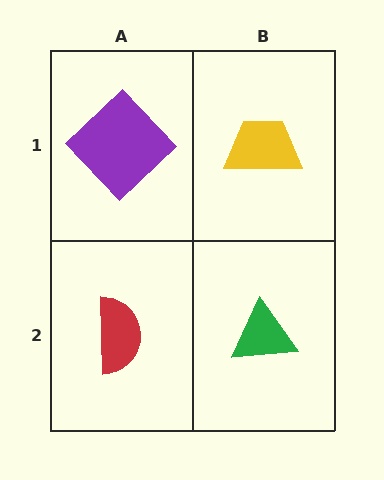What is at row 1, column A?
A purple diamond.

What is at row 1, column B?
A yellow trapezoid.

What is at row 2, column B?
A green triangle.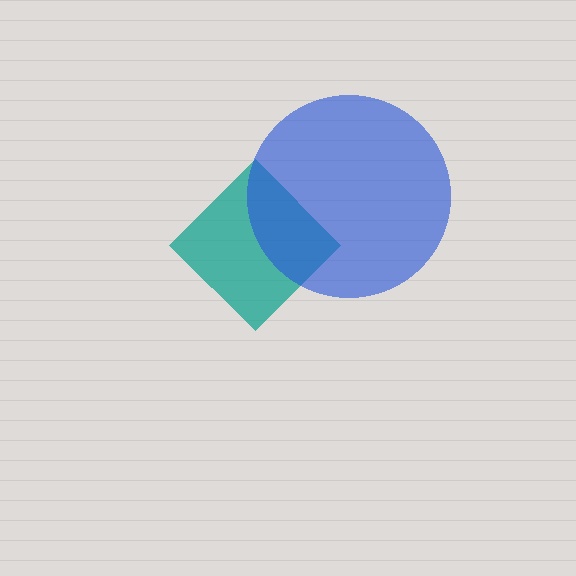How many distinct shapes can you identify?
There are 2 distinct shapes: a teal diamond, a blue circle.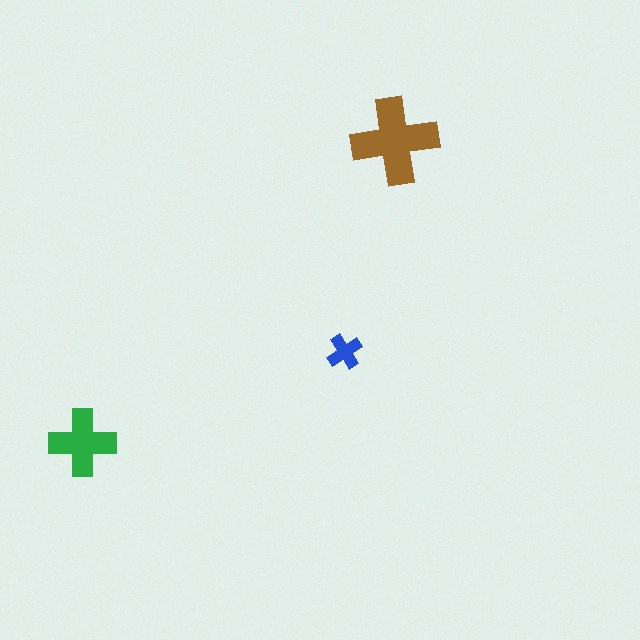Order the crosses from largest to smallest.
the brown one, the green one, the blue one.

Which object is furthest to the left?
The green cross is leftmost.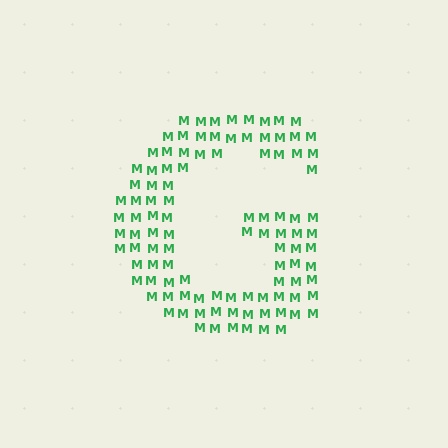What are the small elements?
The small elements are letter M's.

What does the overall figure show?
The overall figure shows the letter G.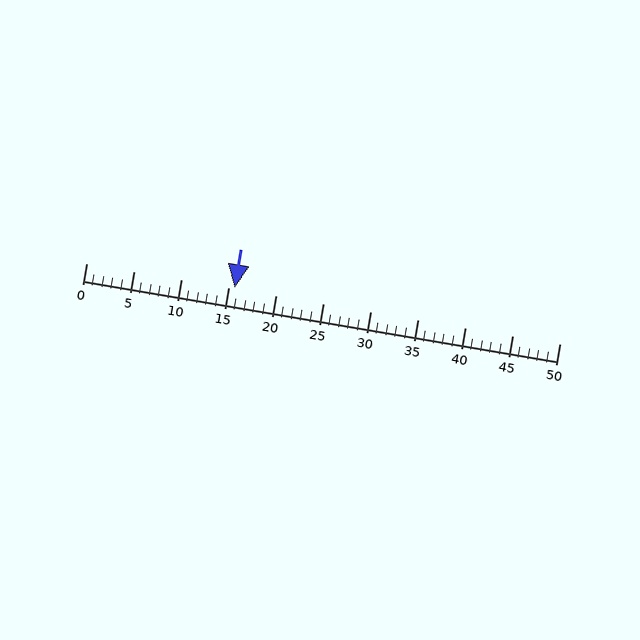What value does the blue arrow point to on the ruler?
The blue arrow points to approximately 16.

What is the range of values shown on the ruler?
The ruler shows values from 0 to 50.